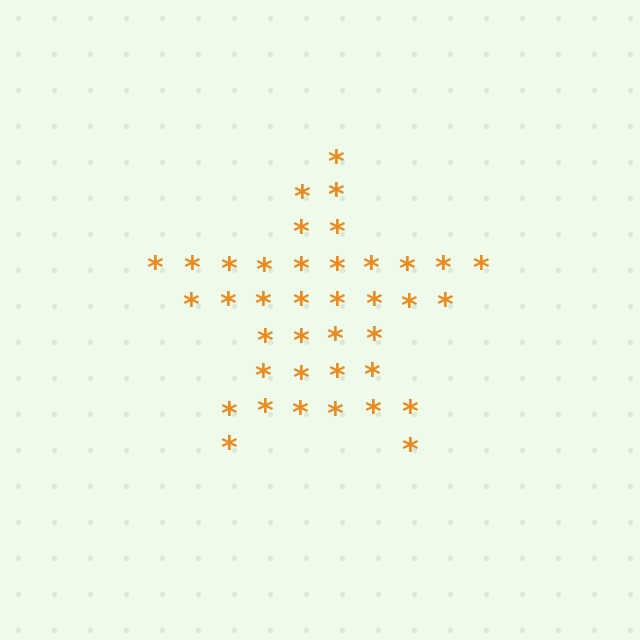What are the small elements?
The small elements are asterisks.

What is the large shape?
The large shape is a star.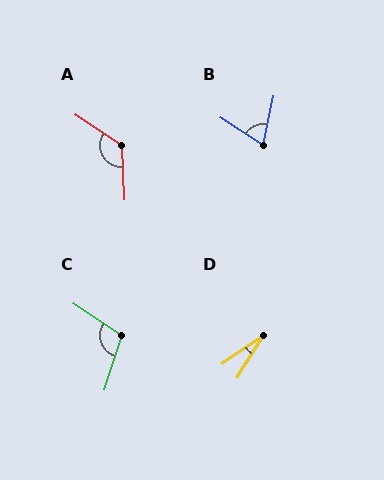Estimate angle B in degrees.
Approximately 69 degrees.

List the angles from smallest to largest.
D (23°), B (69°), C (106°), A (127°).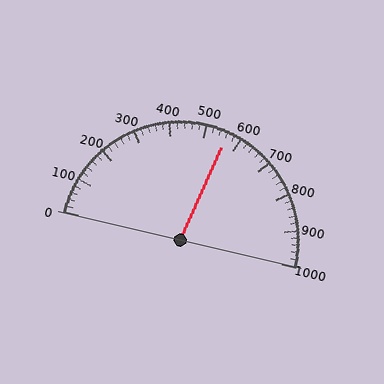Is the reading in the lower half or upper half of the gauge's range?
The reading is in the upper half of the range (0 to 1000).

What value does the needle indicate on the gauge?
The needle indicates approximately 560.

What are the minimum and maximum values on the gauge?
The gauge ranges from 0 to 1000.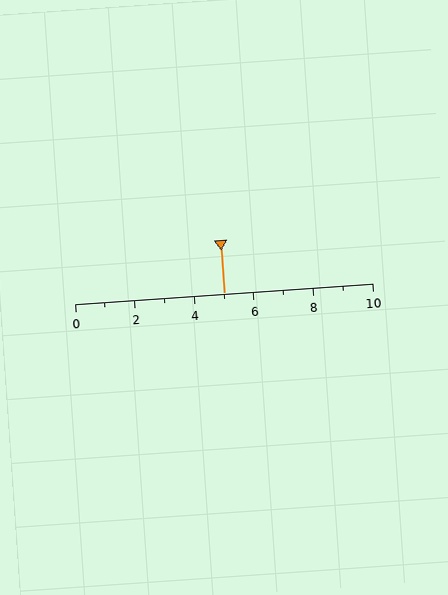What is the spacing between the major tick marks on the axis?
The major ticks are spaced 2 apart.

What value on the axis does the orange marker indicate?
The marker indicates approximately 5.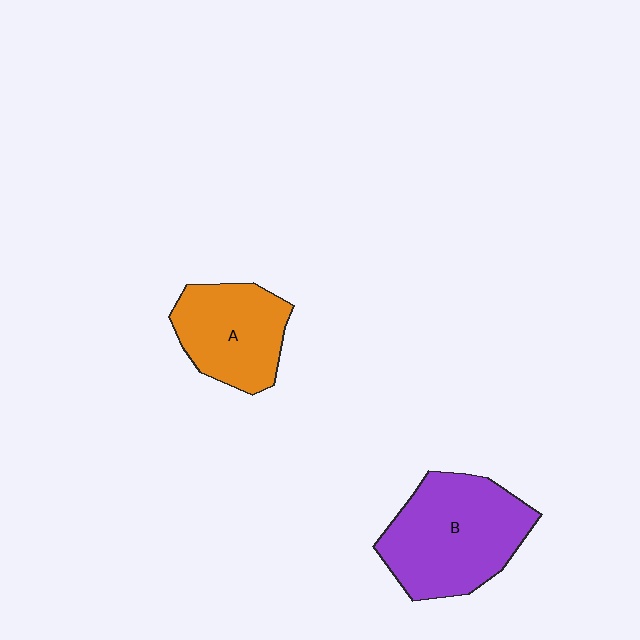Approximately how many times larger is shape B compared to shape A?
Approximately 1.4 times.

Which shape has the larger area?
Shape B (purple).